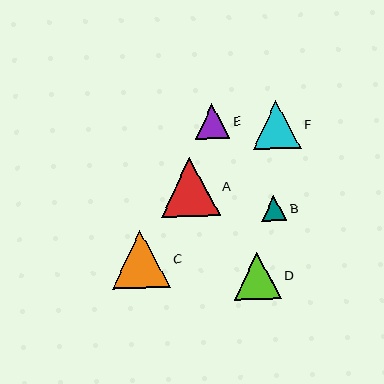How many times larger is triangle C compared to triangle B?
Triangle C is approximately 2.3 times the size of triangle B.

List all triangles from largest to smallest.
From largest to smallest: A, C, F, D, E, B.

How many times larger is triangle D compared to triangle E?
Triangle D is approximately 1.4 times the size of triangle E.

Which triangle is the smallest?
Triangle B is the smallest with a size of approximately 25 pixels.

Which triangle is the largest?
Triangle A is the largest with a size of approximately 58 pixels.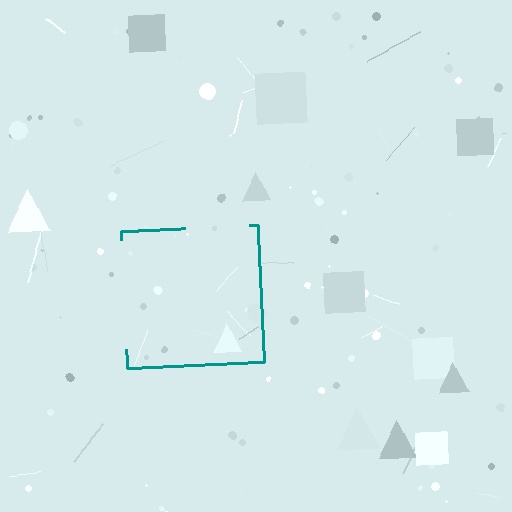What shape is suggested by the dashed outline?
The dashed outline suggests a square.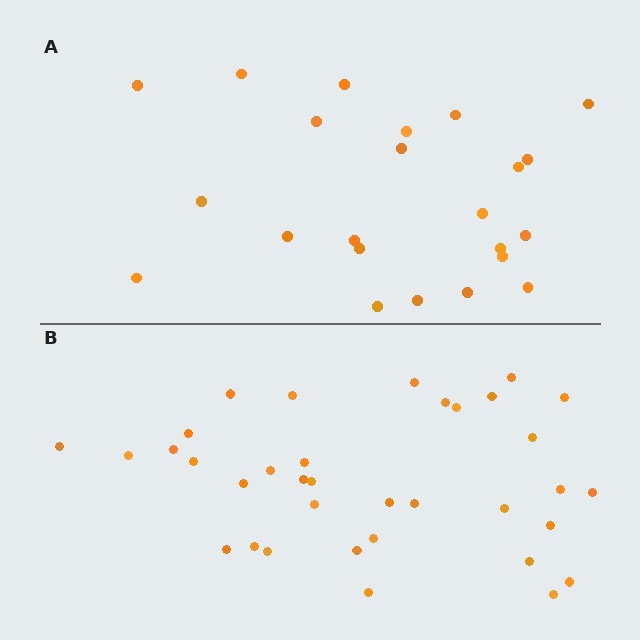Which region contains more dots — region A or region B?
Region B (the bottom region) has more dots.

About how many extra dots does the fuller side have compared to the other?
Region B has roughly 12 or so more dots than region A.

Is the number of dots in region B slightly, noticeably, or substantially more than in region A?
Region B has substantially more. The ratio is roughly 1.5 to 1.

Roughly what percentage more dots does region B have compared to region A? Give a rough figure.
About 50% more.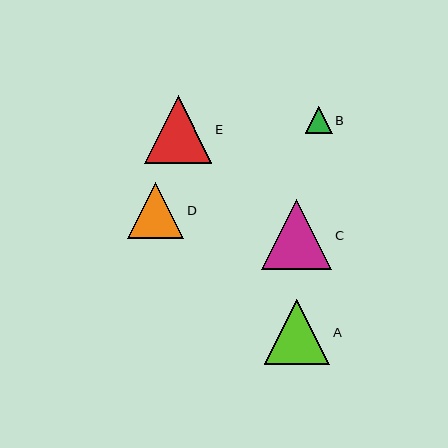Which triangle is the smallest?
Triangle B is the smallest with a size of approximately 27 pixels.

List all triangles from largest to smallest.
From largest to smallest: C, E, A, D, B.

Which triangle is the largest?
Triangle C is the largest with a size of approximately 70 pixels.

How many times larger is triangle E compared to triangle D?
Triangle E is approximately 1.2 times the size of triangle D.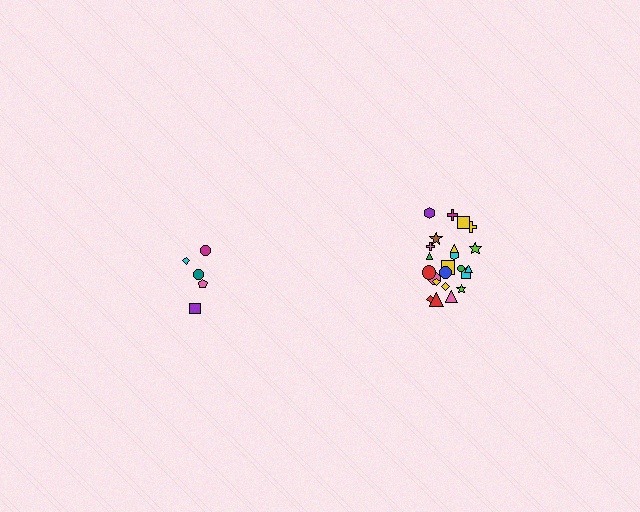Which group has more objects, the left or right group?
The right group.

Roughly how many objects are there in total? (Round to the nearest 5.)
Roughly 30 objects in total.